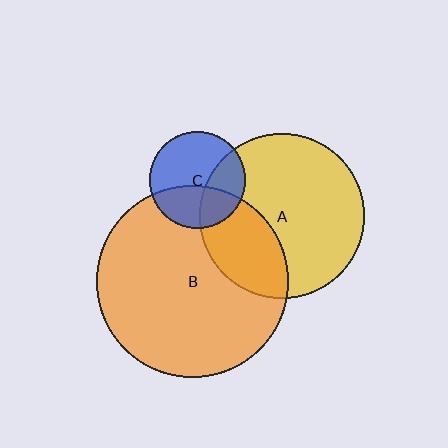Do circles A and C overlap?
Yes.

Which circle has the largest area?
Circle B (orange).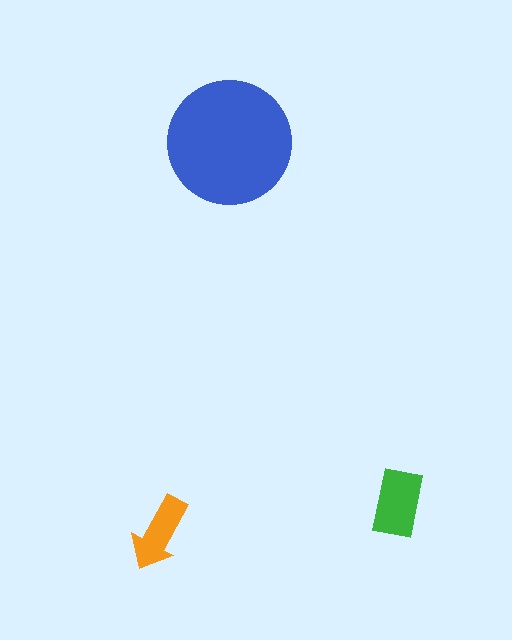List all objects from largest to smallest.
The blue circle, the green rectangle, the orange arrow.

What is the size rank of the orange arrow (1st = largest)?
3rd.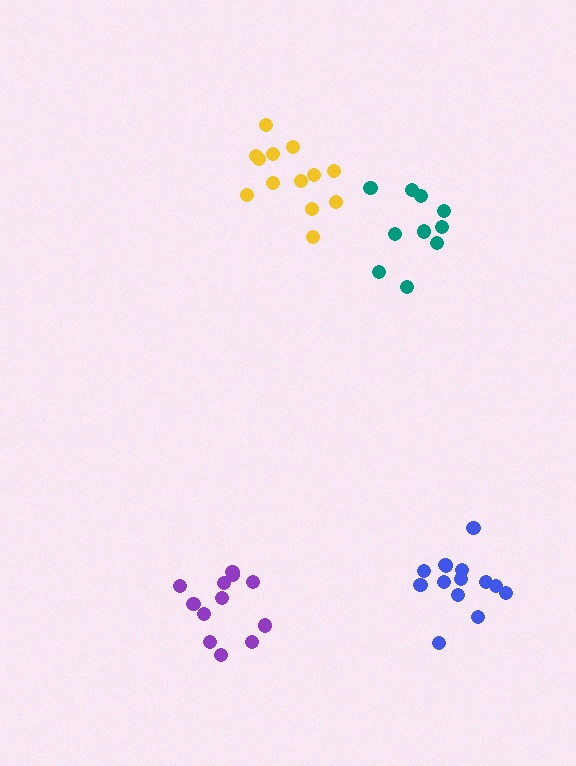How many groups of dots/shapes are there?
There are 4 groups.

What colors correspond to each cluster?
The clusters are colored: yellow, blue, teal, purple.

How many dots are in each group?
Group 1: 13 dots, Group 2: 14 dots, Group 3: 10 dots, Group 4: 12 dots (49 total).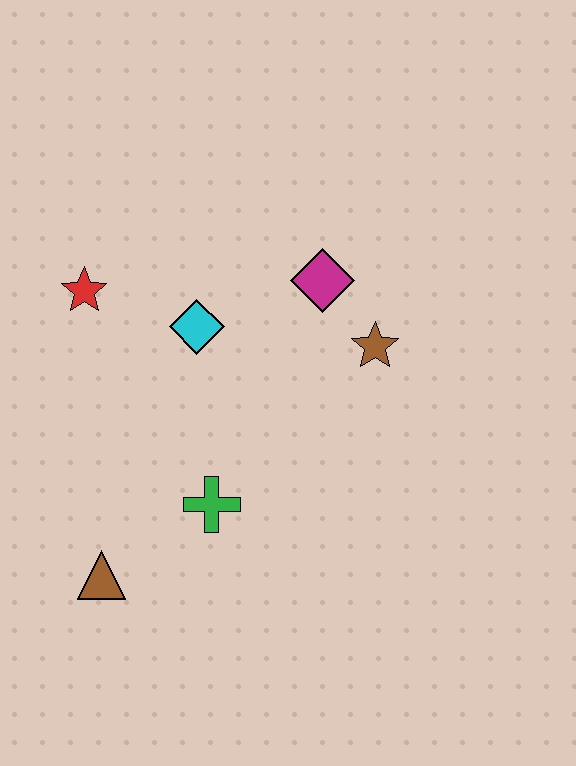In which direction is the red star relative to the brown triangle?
The red star is above the brown triangle.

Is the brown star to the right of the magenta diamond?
Yes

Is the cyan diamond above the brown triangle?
Yes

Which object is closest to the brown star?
The magenta diamond is closest to the brown star.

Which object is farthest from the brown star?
The brown triangle is farthest from the brown star.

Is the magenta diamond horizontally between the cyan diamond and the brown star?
Yes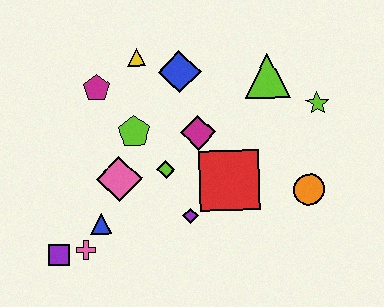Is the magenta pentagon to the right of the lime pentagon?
No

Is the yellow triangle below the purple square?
No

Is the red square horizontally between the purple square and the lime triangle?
Yes